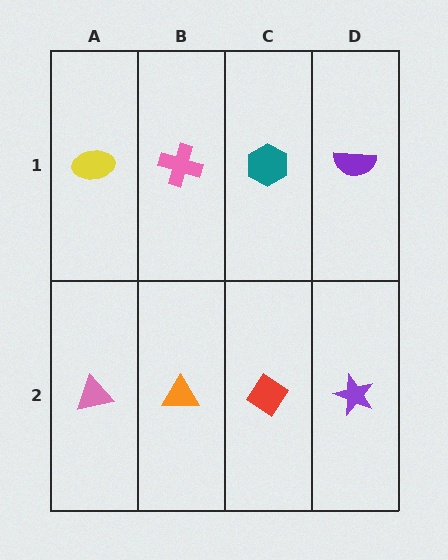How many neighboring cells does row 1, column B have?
3.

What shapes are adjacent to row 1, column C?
A red diamond (row 2, column C), a pink cross (row 1, column B), a purple semicircle (row 1, column D).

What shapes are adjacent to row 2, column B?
A pink cross (row 1, column B), a pink triangle (row 2, column A), a red diamond (row 2, column C).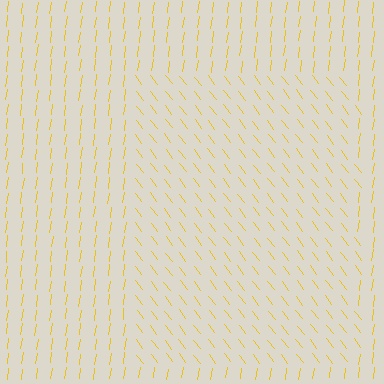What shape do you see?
I see a rectangle.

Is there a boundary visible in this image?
Yes, there is a texture boundary formed by a change in line orientation.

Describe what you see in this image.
The image is filled with small yellow line segments. A rectangle region in the image has lines oriented differently from the surrounding lines, creating a visible texture boundary.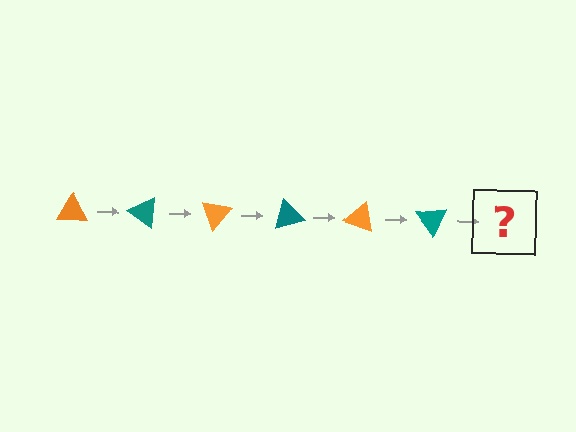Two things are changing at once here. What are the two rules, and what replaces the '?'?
The two rules are that it rotates 35 degrees each step and the color cycles through orange and teal. The '?' should be an orange triangle, rotated 210 degrees from the start.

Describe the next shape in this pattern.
It should be an orange triangle, rotated 210 degrees from the start.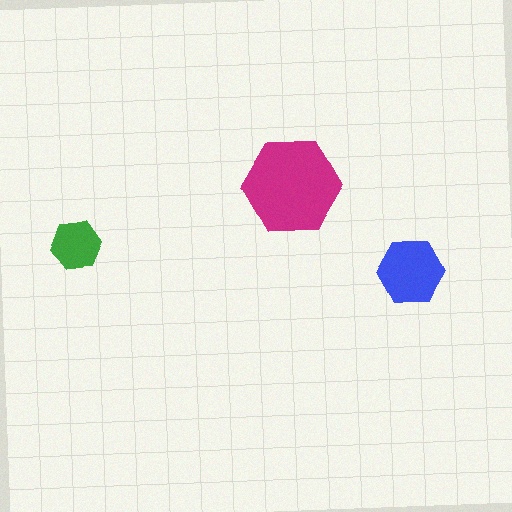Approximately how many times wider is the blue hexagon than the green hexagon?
About 1.5 times wider.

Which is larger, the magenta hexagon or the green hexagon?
The magenta one.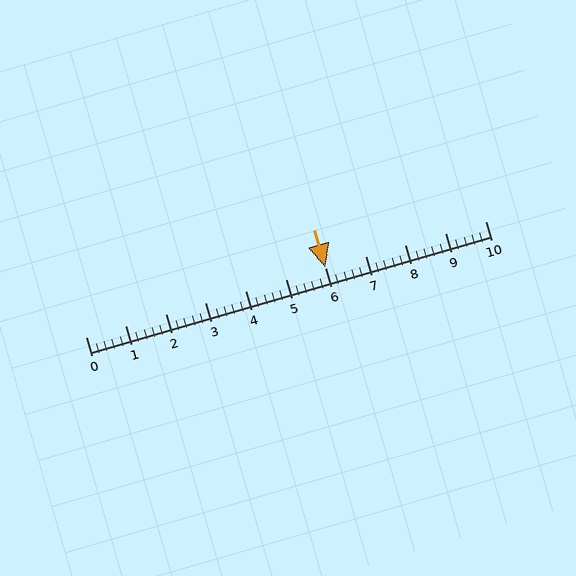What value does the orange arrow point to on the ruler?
The orange arrow points to approximately 6.0.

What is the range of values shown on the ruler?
The ruler shows values from 0 to 10.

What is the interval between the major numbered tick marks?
The major tick marks are spaced 1 units apart.